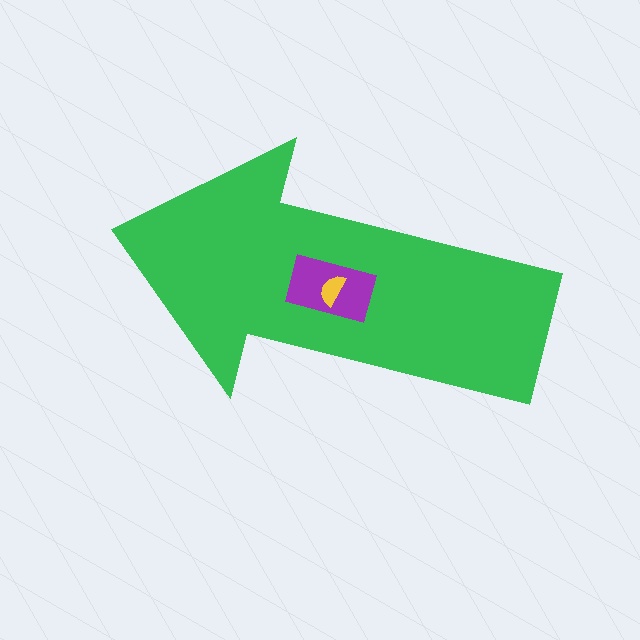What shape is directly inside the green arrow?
The purple rectangle.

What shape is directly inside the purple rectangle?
The yellow semicircle.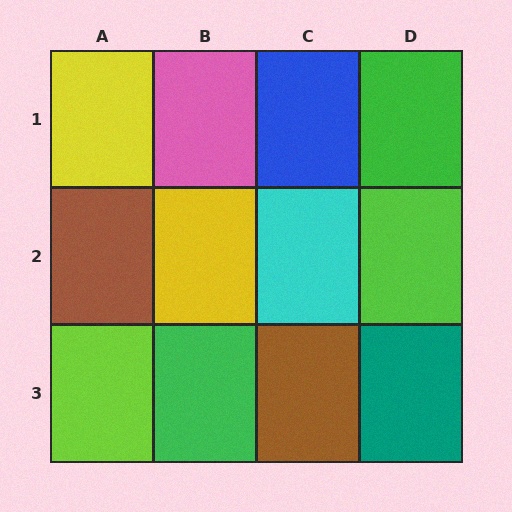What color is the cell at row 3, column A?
Lime.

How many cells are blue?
1 cell is blue.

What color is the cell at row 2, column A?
Brown.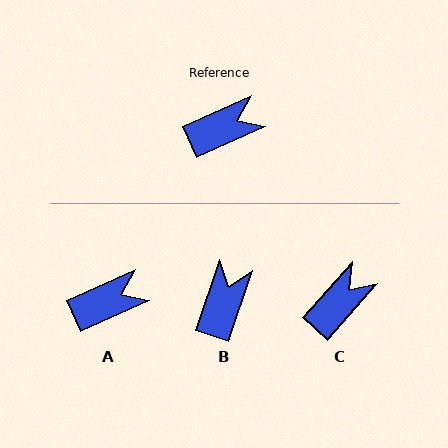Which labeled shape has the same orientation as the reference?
A.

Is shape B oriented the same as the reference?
No, it is off by about 47 degrees.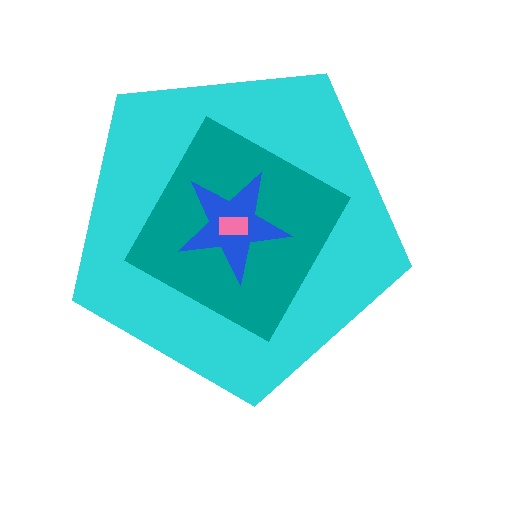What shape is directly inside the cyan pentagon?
The teal square.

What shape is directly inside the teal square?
The blue star.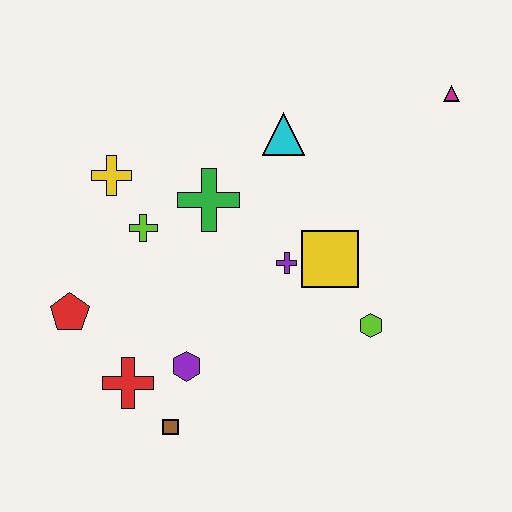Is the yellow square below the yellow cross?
Yes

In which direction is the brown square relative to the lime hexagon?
The brown square is to the left of the lime hexagon.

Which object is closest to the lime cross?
The yellow cross is closest to the lime cross.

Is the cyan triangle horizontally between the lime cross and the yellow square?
Yes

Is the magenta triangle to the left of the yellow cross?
No